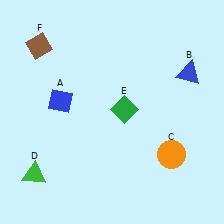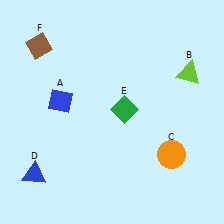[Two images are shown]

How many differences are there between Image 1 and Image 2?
There are 2 differences between the two images.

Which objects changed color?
B changed from blue to lime. D changed from green to blue.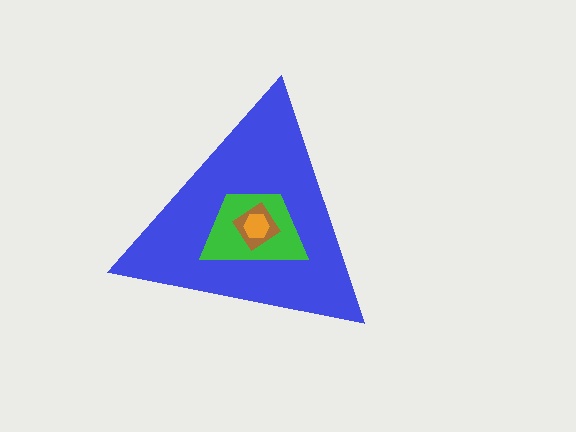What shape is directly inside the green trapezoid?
The brown diamond.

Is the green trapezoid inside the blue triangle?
Yes.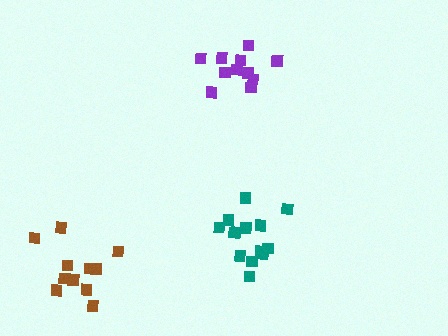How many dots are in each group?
Group 1: 14 dots, Group 2: 11 dots, Group 3: 11 dots (36 total).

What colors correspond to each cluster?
The clusters are colored: teal, brown, purple.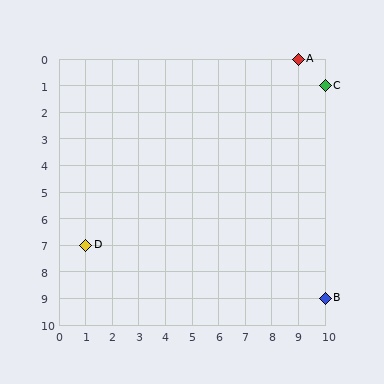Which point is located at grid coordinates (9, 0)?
Point A is at (9, 0).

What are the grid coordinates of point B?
Point B is at grid coordinates (10, 9).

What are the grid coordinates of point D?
Point D is at grid coordinates (1, 7).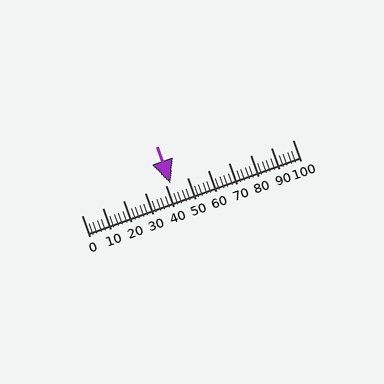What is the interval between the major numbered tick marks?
The major tick marks are spaced 10 units apart.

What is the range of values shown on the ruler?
The ruler shows values from 0 to 100.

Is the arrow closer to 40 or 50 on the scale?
The arrow is closer to 40.